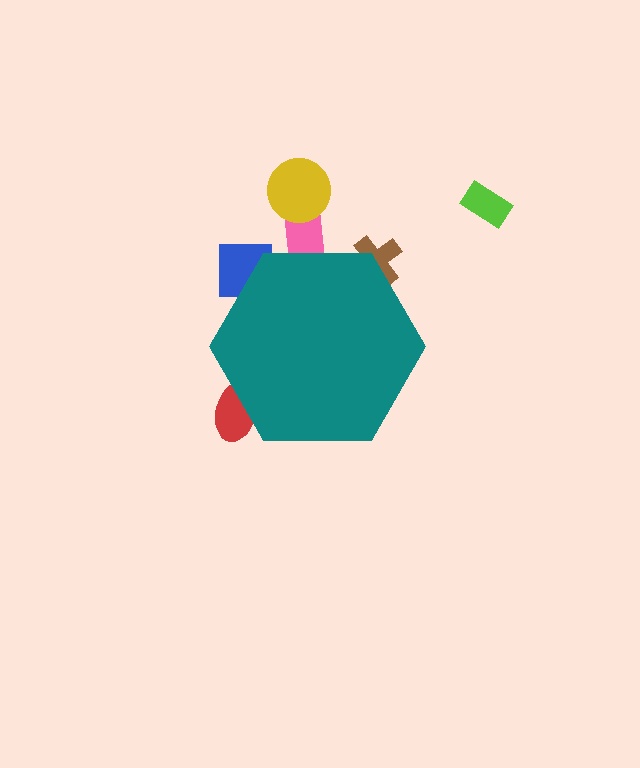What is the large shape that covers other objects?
A teal hexagon.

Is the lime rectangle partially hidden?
No, the lime rectangle is fully visible.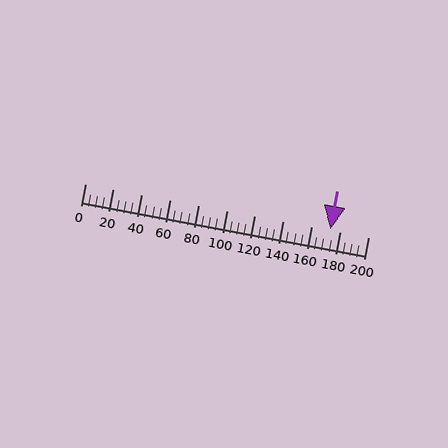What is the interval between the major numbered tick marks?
The major tick marks are spaced 20 units apart.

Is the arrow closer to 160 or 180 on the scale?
The arrow is closer to 180.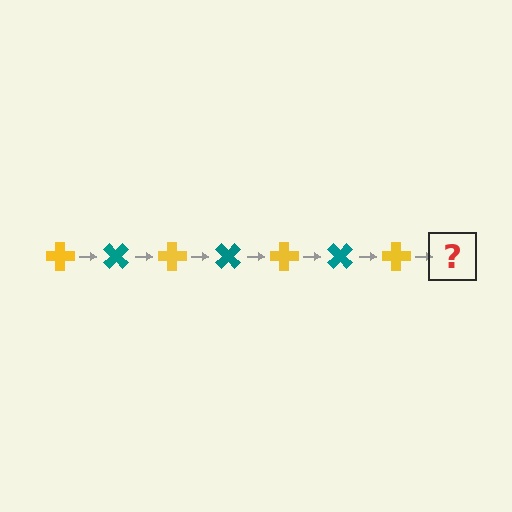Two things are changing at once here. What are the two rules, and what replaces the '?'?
The two rules are that it rotates 45 degrees each step and the color cycles through yellow and teal. The '?' should be a teal cross, rotated 315 degrees from the start.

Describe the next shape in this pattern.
It should be a teal cross, rotated 315 degrees from the start.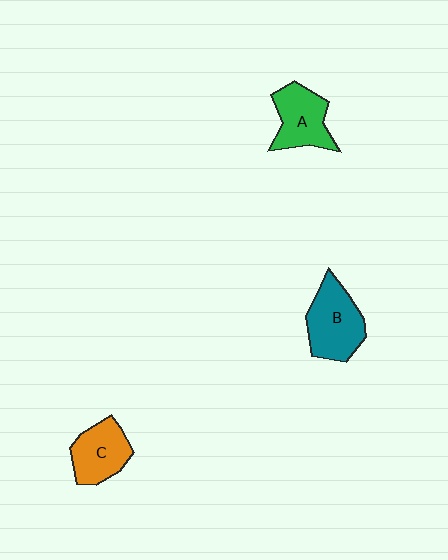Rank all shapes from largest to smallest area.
From largest to smallest: B (teal), A (green), C (orange).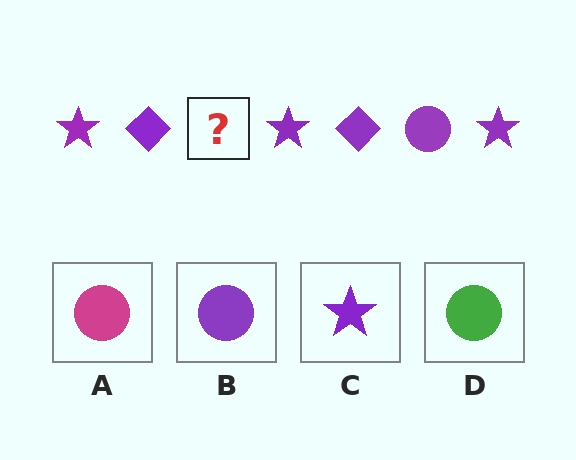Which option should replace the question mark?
Option B.